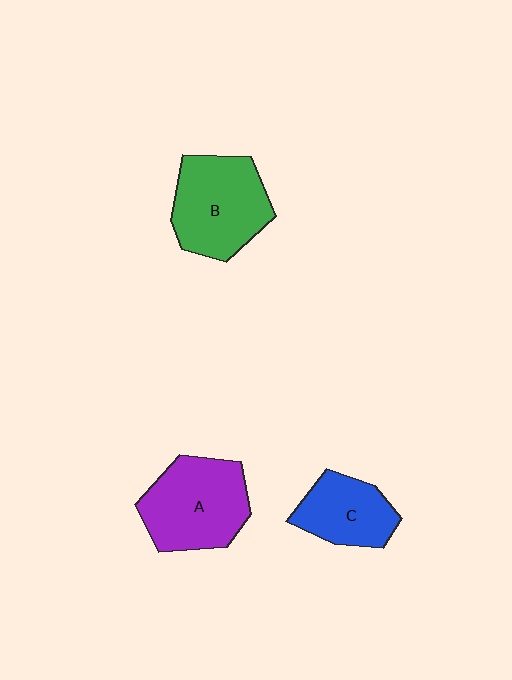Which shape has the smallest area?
Shape C (blue).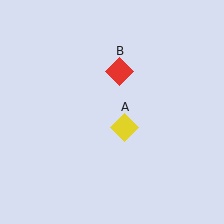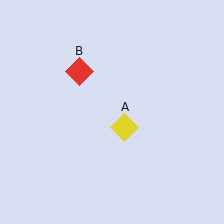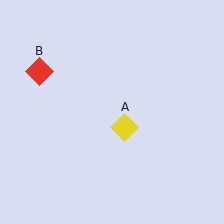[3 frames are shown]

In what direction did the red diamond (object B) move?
The red diamond (object B) moved left.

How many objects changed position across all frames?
1 object changed position: red diamond (object B).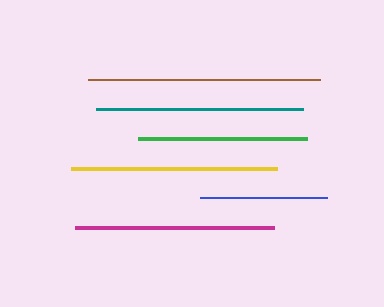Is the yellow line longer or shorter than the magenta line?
The yellow line is longer than the magenta line.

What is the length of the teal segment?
The teal segment is approximately 207 pixels long.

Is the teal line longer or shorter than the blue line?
The teal line is longer than the blue line.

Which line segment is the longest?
The brown line is the longest at approximately 232 pixels.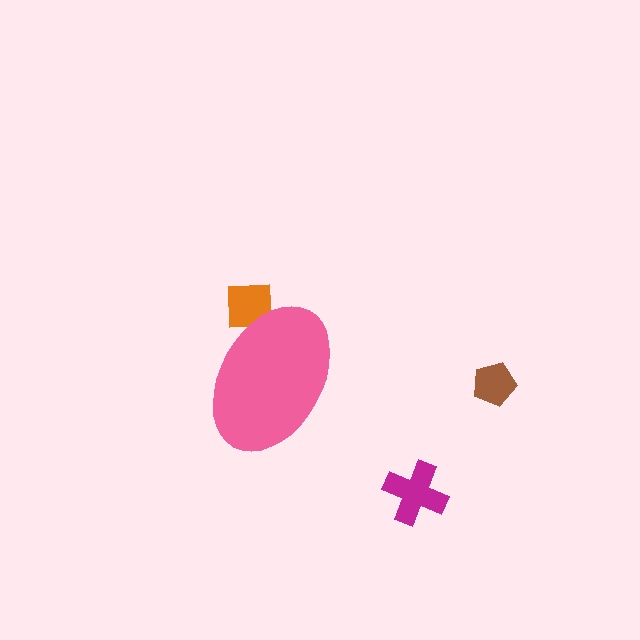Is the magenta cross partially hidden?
No, the magenta cross is fully visible.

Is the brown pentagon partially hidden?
No, the brown pentagon is fully visible.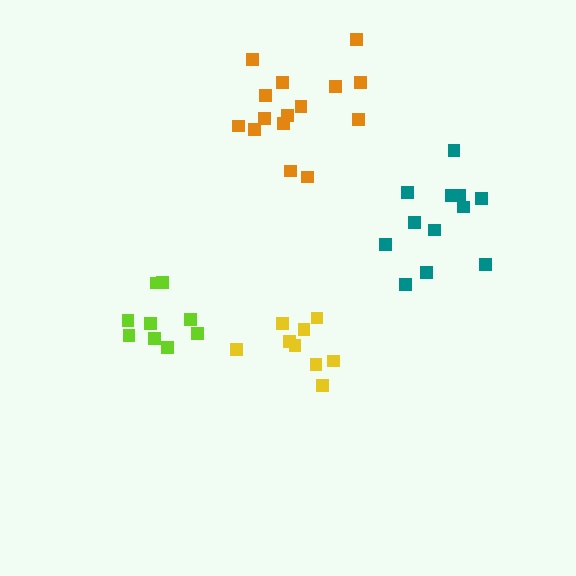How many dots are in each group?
Group 1: 15 dots, Group 2: 9 dots, Group 3: 9 dots, Group 4: 12 dots (45 total).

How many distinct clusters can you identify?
There are 4 distinct clusters.